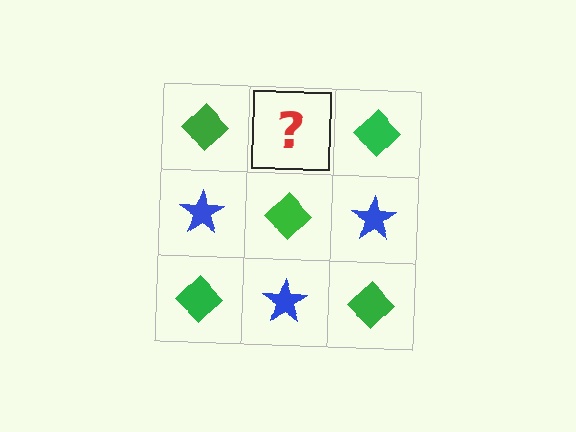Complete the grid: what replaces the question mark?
The question mark should be replaced with a blue star.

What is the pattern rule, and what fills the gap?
The rule is that it alternates green diamond and blue star in a checkerboard pattern. The gap should be filled with a blue star.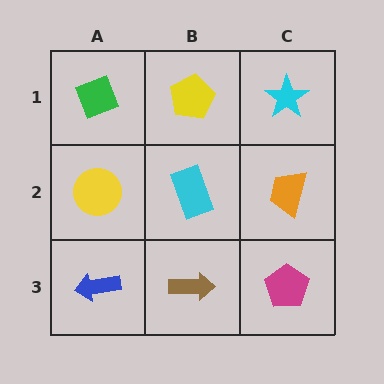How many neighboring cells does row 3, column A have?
2.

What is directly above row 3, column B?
A cyan rectangle.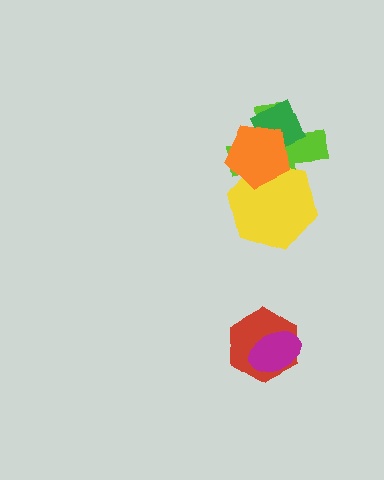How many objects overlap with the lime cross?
3 objects overlap with the lime cross.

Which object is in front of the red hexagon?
The magenta ellipse is in front of the red hexagon.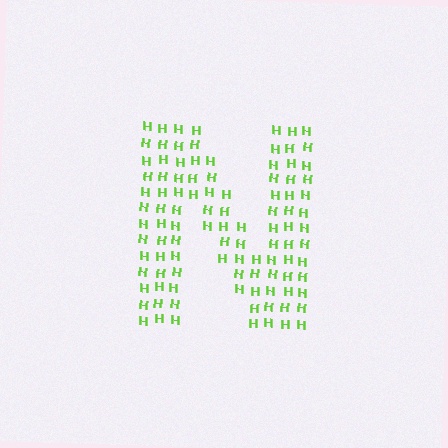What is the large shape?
The large shape is the letter N.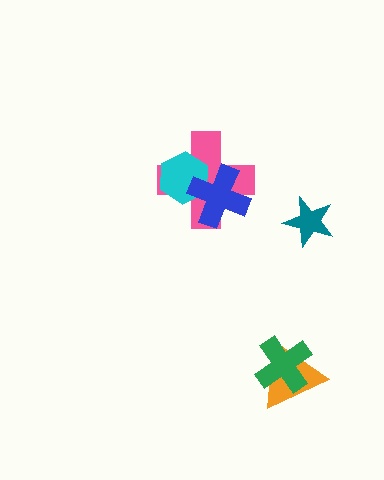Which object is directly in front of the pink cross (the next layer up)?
The cyan hexagon is directly in front of the pink cross.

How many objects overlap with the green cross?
1 object overlaps with the green cross.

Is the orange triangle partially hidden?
Yes, it is partially covered by another shape.